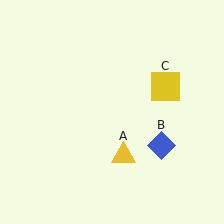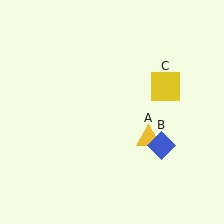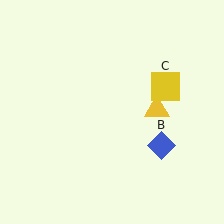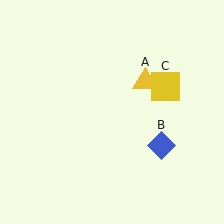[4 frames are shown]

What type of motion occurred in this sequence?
The yellow triangle (object A) rotated counterclockwise around the center of the scene.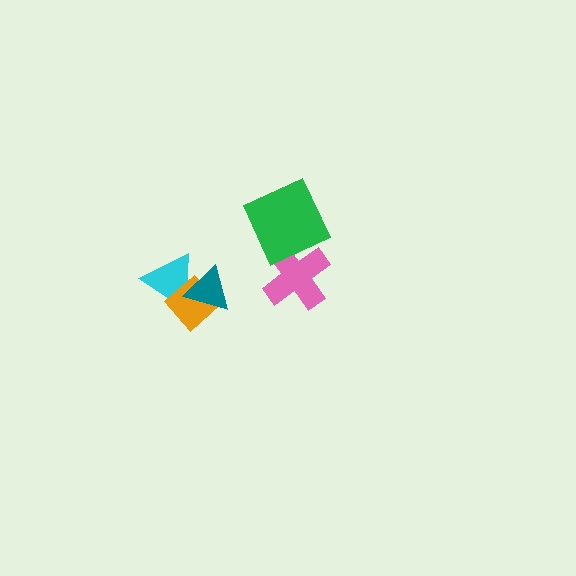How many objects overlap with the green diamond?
1 object overlaps with the green diamond.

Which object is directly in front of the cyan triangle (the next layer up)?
The orange diamond is directly in front of the cyan triangle.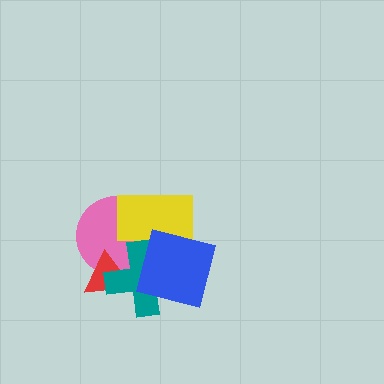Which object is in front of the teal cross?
The blue square is in front of the teal cross.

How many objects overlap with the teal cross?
4 objects overlap with the teal cross.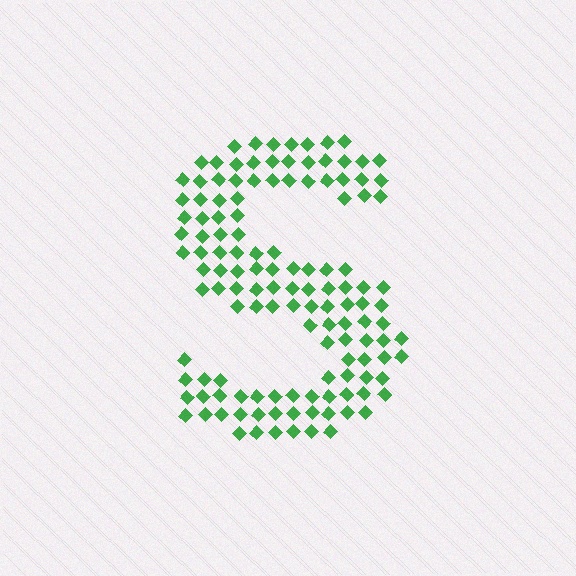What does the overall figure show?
The overall figure shows the letter S.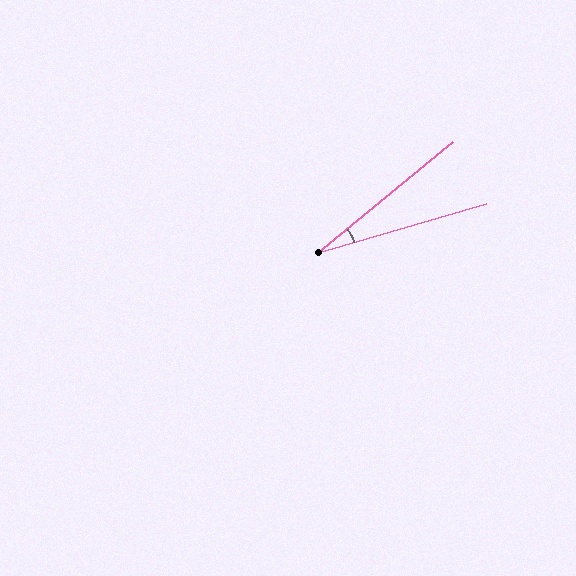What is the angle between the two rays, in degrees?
Approximately 23 degrees.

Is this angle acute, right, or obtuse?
It is acute.